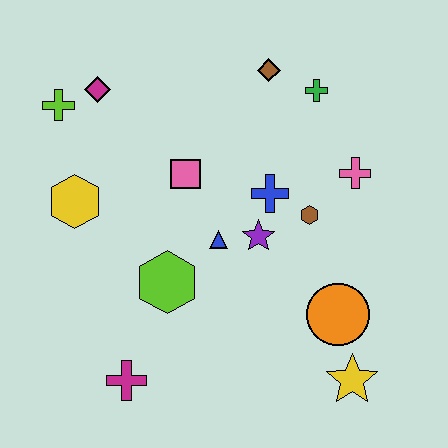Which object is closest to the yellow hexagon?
The lime cross is closest to the yellow hexagon.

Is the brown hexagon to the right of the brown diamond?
Yes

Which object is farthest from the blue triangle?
The lime cross is farthest from the blue triangle.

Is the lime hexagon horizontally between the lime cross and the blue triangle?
Yes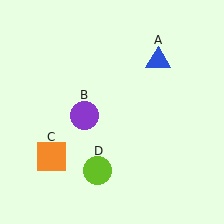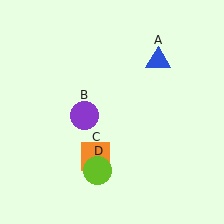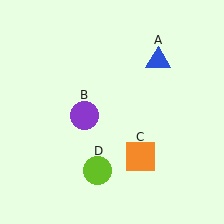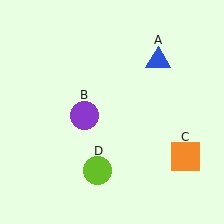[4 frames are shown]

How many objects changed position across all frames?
1 object changed position: orange square (object C).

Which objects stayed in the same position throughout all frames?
Blue triangle (object A) and purple circle (object B) and lime circle (object D) remained stationary.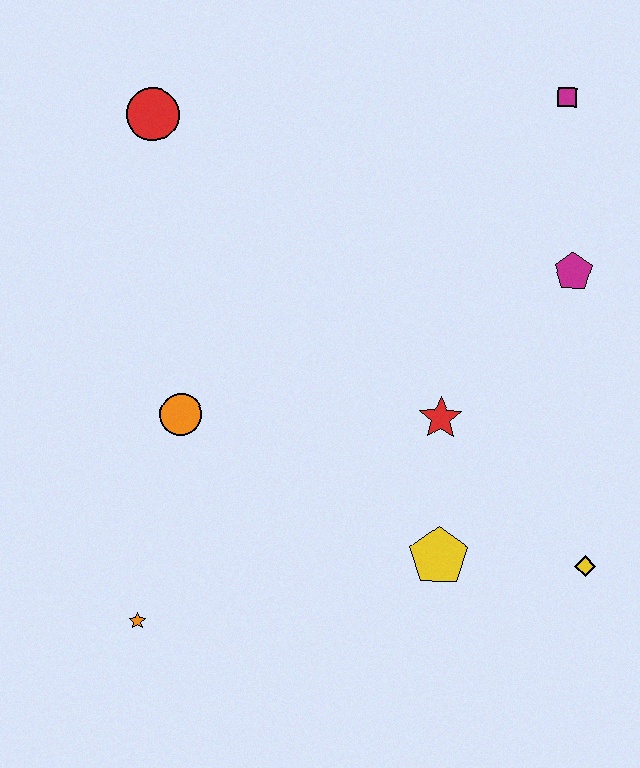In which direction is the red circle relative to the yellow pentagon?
The red circle is above the yellow pentagon.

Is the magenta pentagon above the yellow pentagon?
Yes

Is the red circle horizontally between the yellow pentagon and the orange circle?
No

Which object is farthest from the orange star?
The magenta square is farthest from the orange star.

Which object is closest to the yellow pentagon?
The red star is closest to the yellow pentagon.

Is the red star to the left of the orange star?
No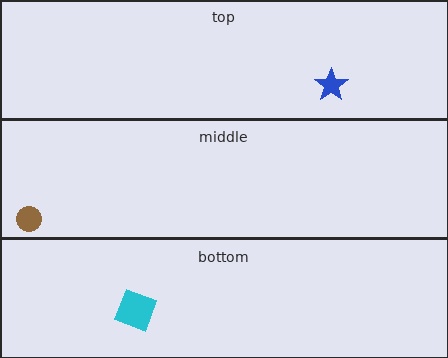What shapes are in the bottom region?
The cyan square.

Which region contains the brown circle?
The middle region.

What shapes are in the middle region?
The brown circle.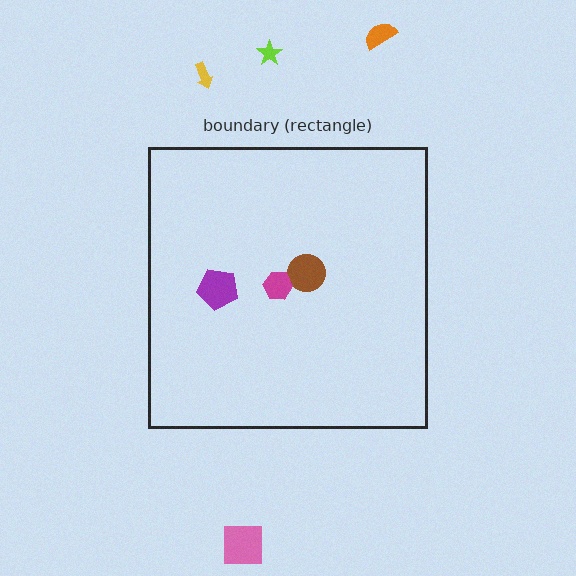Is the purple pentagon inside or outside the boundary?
Inside.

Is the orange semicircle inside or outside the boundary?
Outside.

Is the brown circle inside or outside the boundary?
Inside.